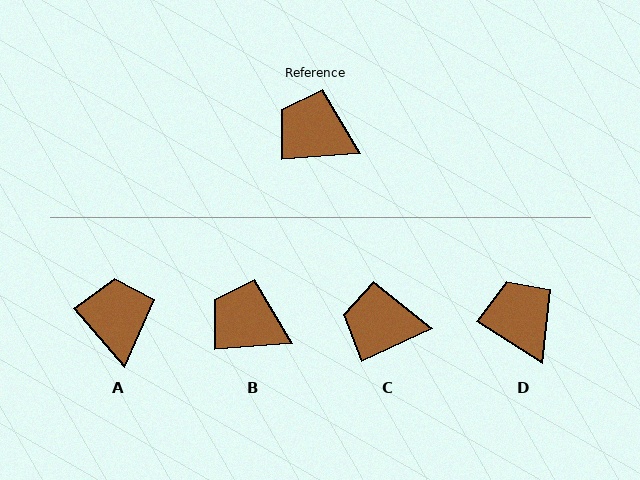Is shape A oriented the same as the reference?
No, it is off by about 54 degrees.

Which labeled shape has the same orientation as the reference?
B.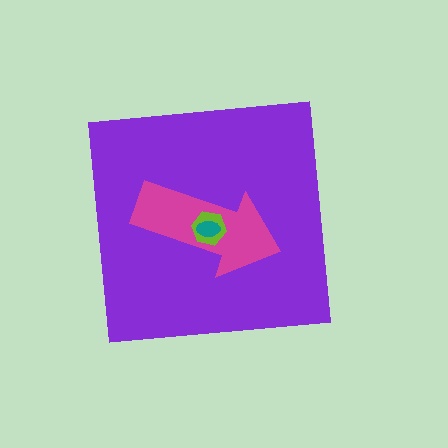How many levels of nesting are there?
4.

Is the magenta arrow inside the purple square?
Yes.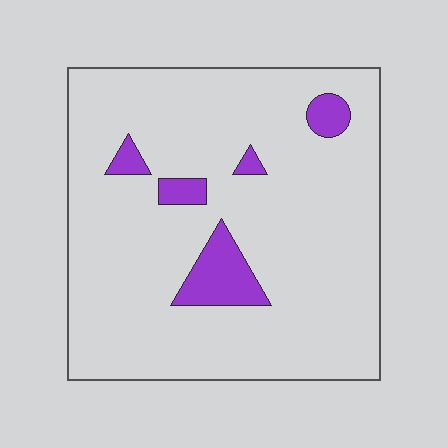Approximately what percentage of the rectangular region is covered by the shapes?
Approximately 10%.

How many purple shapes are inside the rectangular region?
5.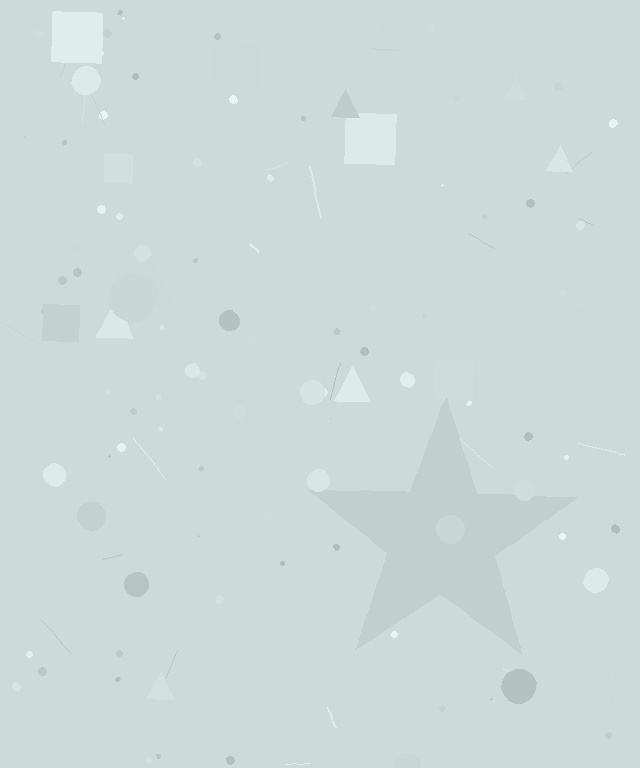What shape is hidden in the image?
A star is hidden in the image.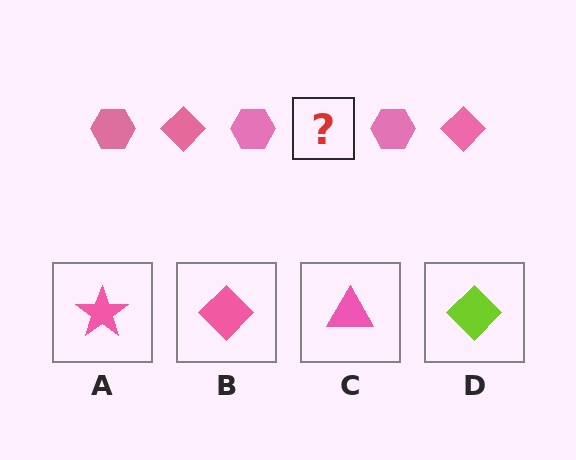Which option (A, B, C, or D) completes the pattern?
B.